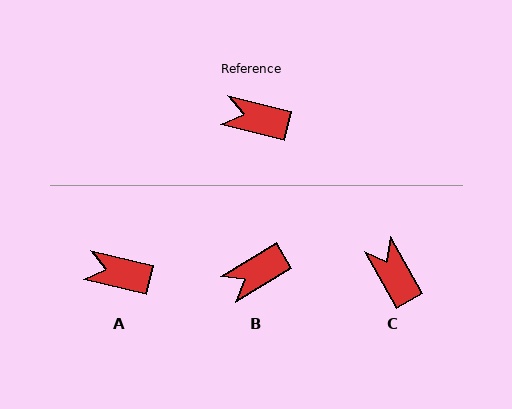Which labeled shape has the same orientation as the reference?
A.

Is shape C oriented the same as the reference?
No, it is off by about 47 degrees.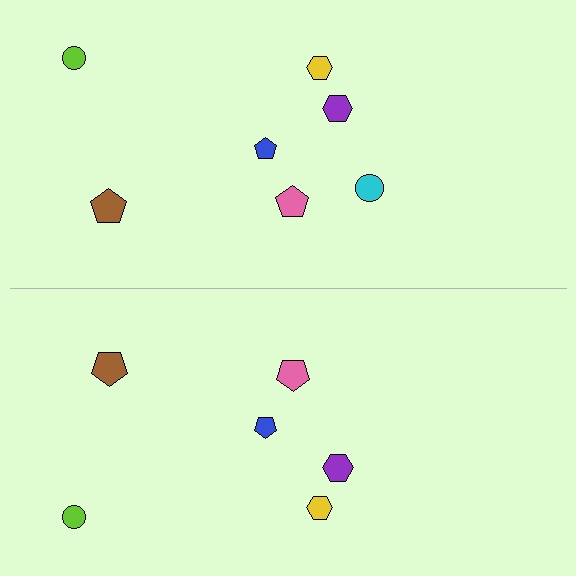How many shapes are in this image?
There are 13 shapes in this image.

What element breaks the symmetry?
A cyan circle is missing from the bottom side.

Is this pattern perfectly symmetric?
No, the pattern is not perfectly symmetric. A cyan circle is missing from the bottom side.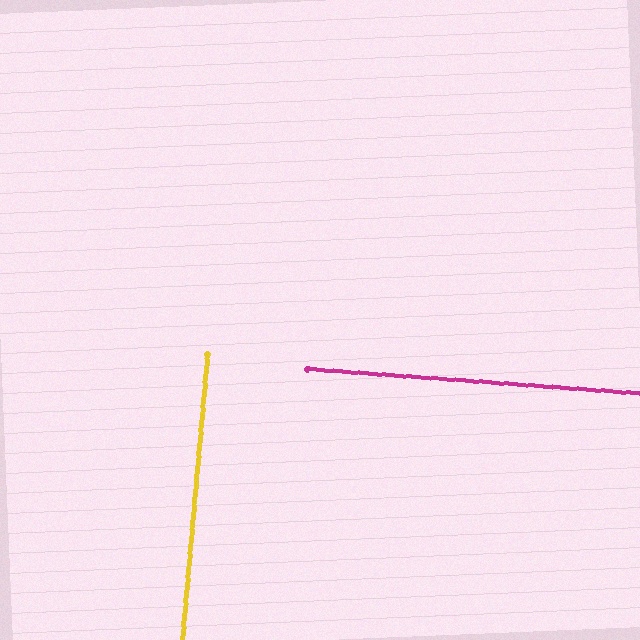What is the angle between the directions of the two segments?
Approximately 89 degrees.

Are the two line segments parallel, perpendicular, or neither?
Perpendicular — they meet at approximately 89°.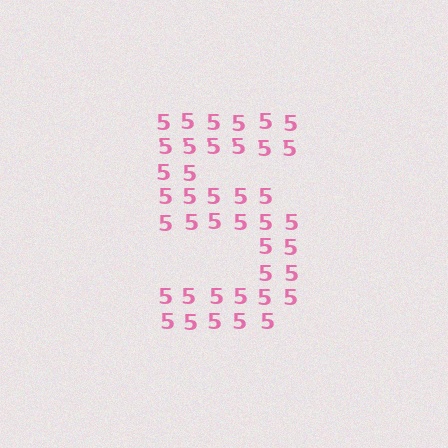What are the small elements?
The small elements are digit 5's.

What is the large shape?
The large shape is the digit 5.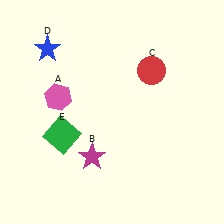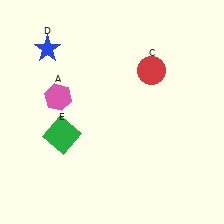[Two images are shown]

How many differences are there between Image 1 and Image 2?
There is 1 difference between the two images.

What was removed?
The magenta star (B) was removed in Image 2.